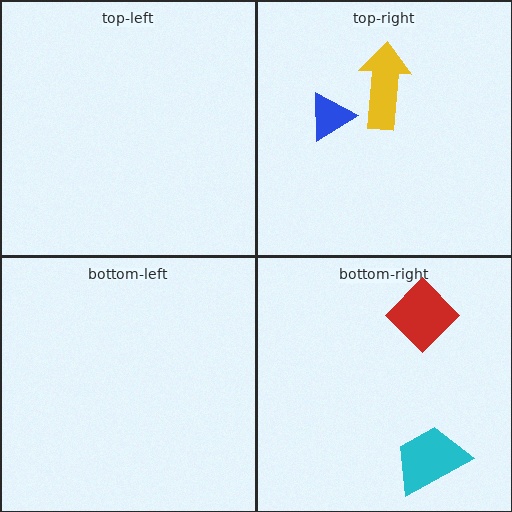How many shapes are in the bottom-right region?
2.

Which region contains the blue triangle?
The top-right region.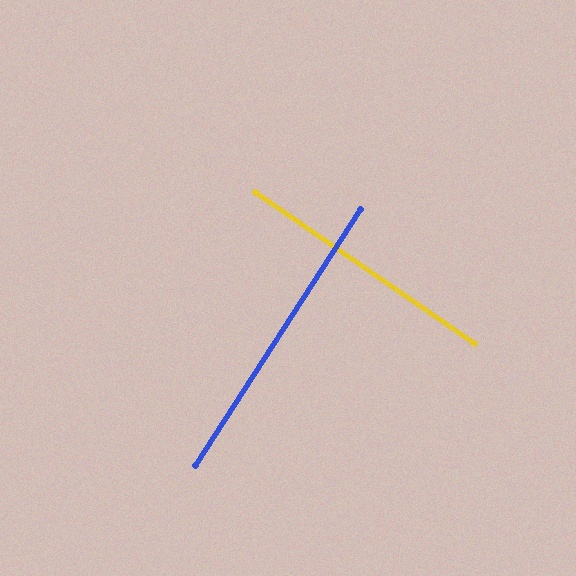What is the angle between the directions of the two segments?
Approximately 88 degrees.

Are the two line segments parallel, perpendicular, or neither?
Perpendicular — they meet at approximately 88°.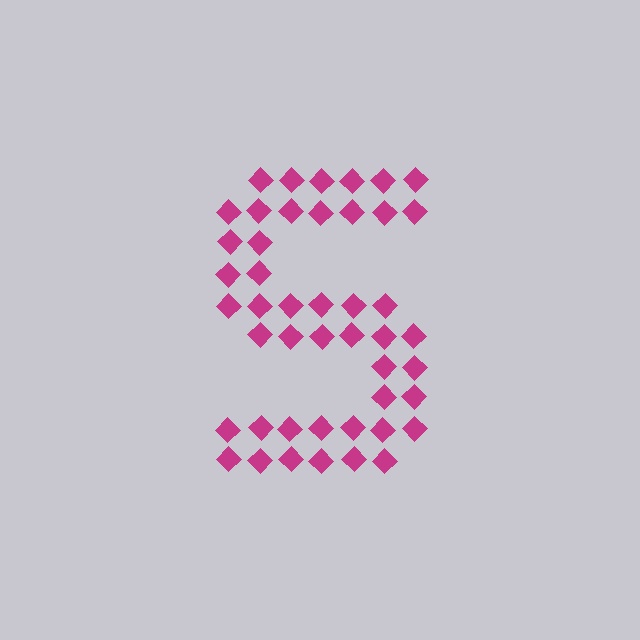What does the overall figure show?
The overall figure shows the letter S.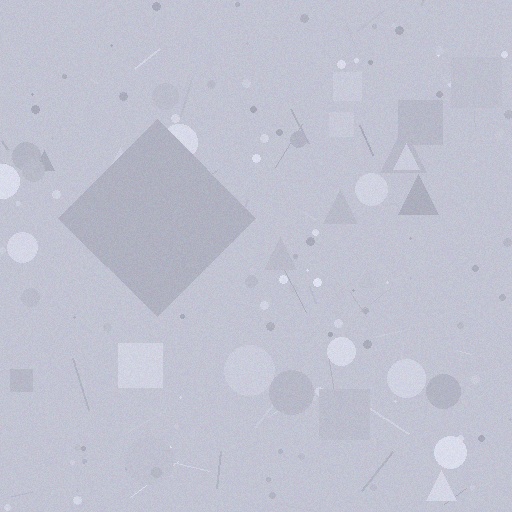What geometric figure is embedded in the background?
A diamond is embedded in the background.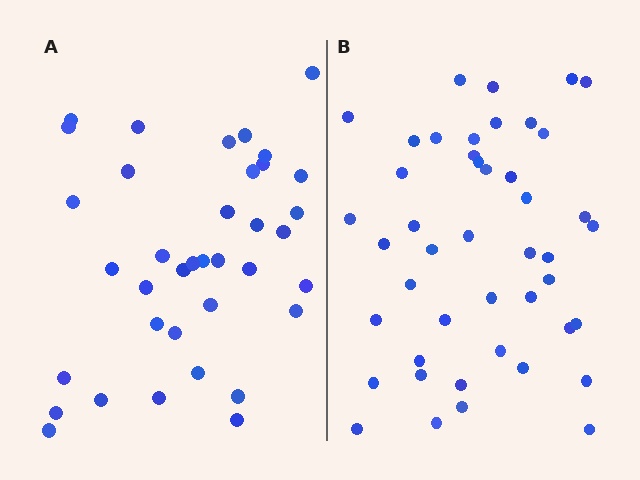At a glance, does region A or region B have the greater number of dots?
Region B (the right region) has more dots.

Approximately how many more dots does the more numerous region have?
Region B has roughly 8 or so more dots than region A.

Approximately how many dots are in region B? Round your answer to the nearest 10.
About 40 dots. (The exact count is 45, which rounds to 40.)